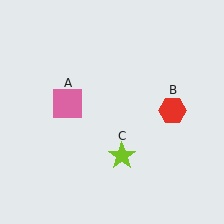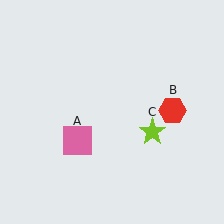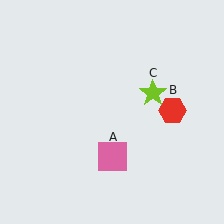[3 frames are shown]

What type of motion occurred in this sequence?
The pink square (object A), lime star (object C) rotated counterclockwise around the center of the scene.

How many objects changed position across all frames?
2 objects changed position: pink square (object A), lime star (object C).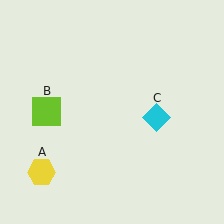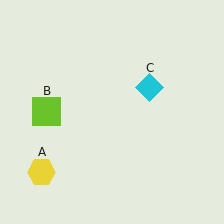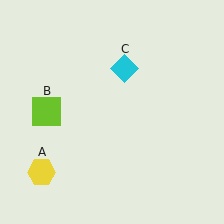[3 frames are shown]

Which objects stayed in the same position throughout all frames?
Yellow hexagon (object A) and lime square (object B) remained stationary.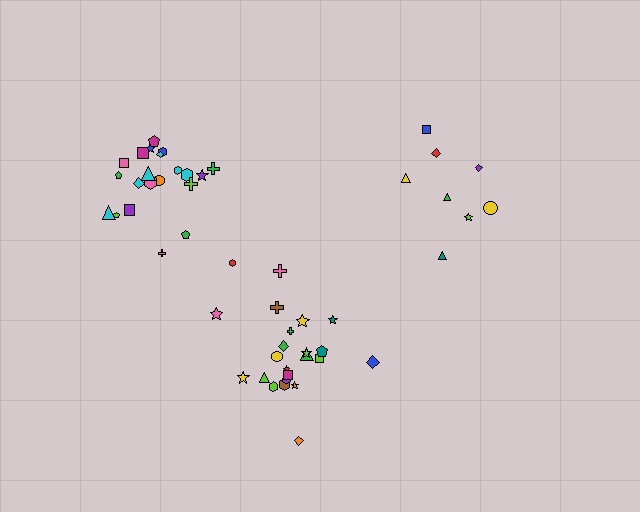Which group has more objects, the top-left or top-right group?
The top-left group.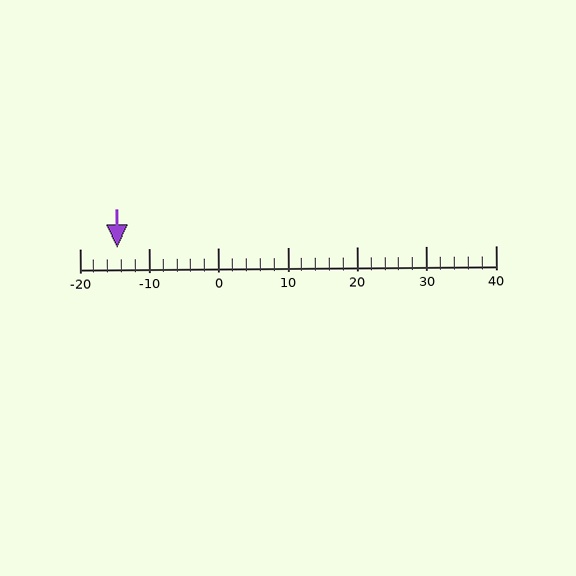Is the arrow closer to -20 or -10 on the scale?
The arrow is closer to -10.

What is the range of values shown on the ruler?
The ruler shows values from -20 to 40.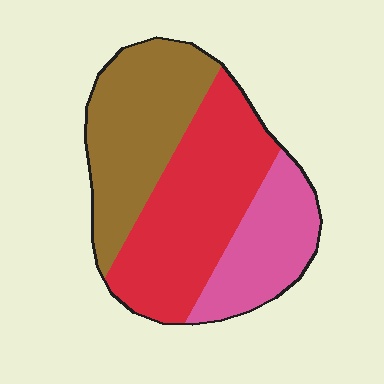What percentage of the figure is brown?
Brown takes up between a quarter and a half of the figure.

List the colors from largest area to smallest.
From largest to smallest: red, brown, pink.